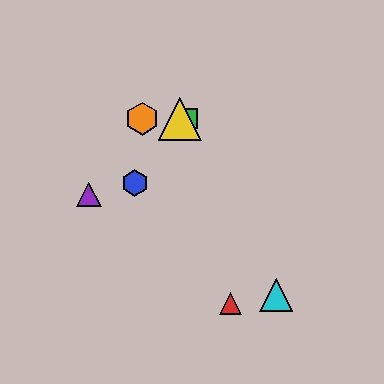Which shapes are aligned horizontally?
The green square, the yellow triangle, the orange hexagon are aligned horizontally.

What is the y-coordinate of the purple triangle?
The purple triangle is at y≈194.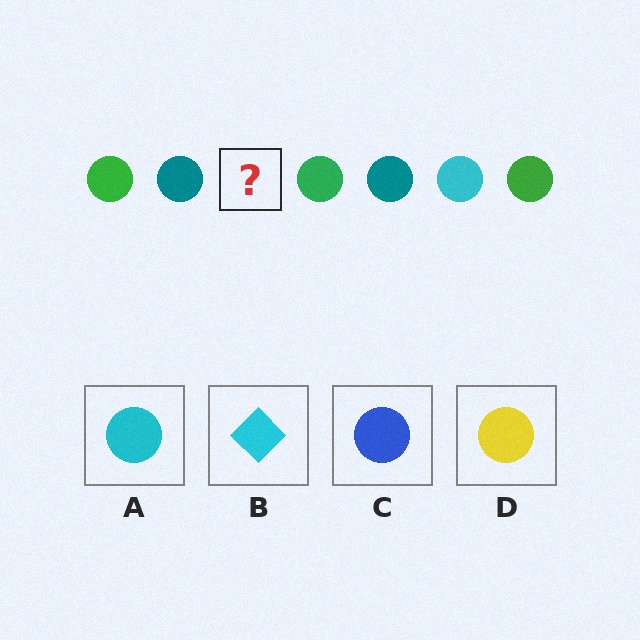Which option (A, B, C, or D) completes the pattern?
A.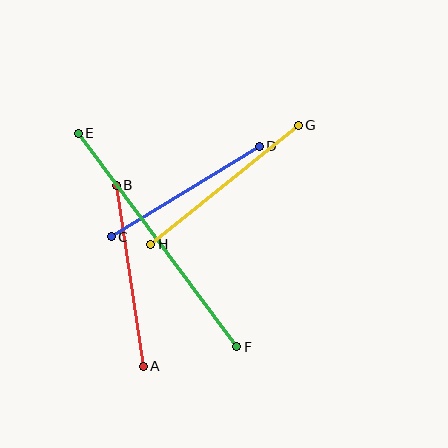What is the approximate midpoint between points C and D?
The midpoint is at approximately (185, 192) pixels.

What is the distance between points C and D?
The distance is approximately 173 pixels.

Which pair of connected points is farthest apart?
Points E and F are farthest apart.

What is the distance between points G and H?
The distance is approximately 189 pixels.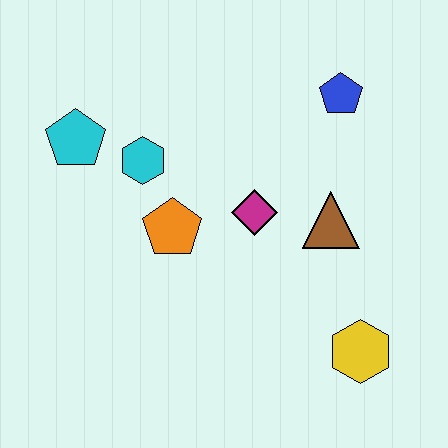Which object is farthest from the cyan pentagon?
The yellow hexagon is farthest from the cyan pentagon.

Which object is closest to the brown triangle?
The magenta diamond is closest to the brown triangle.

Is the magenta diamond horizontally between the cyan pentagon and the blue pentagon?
Yes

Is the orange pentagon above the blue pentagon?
No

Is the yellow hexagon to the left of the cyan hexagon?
No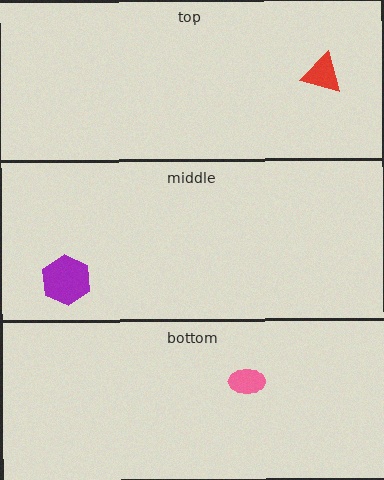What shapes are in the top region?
The red triangle.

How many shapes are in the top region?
1.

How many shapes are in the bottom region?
1.